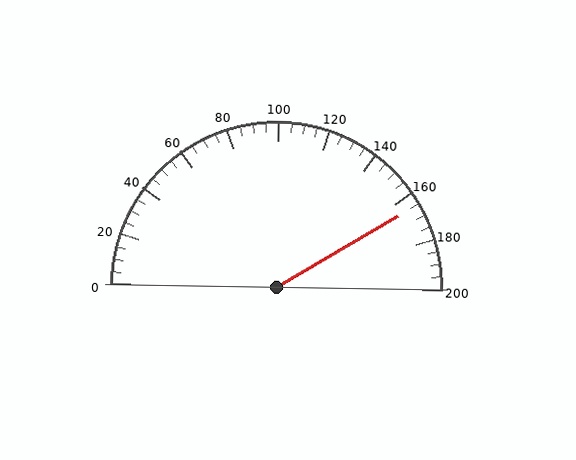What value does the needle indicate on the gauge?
The needle indicates approximately 165.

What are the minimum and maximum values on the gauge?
The gauge ranges from 0 to 200.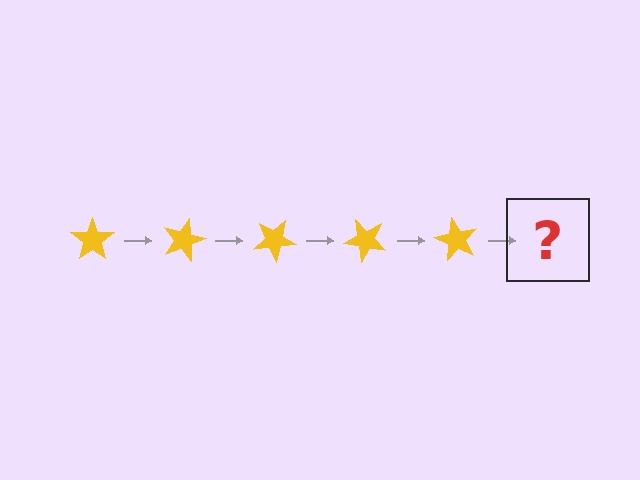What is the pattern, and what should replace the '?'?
The pattern is that the star rotates 15 degrees each step. The '?' should be a yellow star rotated 75 degrees.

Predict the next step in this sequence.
The next step is a yellow star rotated 75 degrees.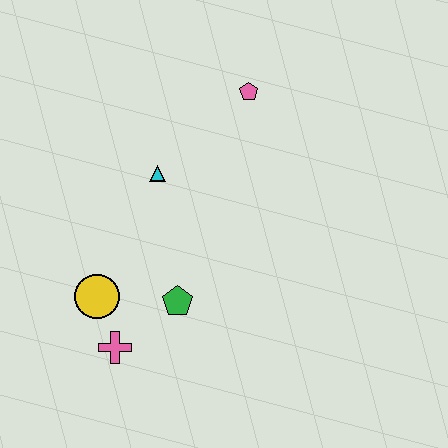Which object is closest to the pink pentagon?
The cyan triangle is closest to the pink pentagon.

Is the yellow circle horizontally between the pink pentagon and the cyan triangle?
No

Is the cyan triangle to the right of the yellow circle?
Yes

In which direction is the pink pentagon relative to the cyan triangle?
The pink pentagon is to the right of the cyan triangle.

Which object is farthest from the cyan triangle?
The pink cross is farthest from the cyan triangle.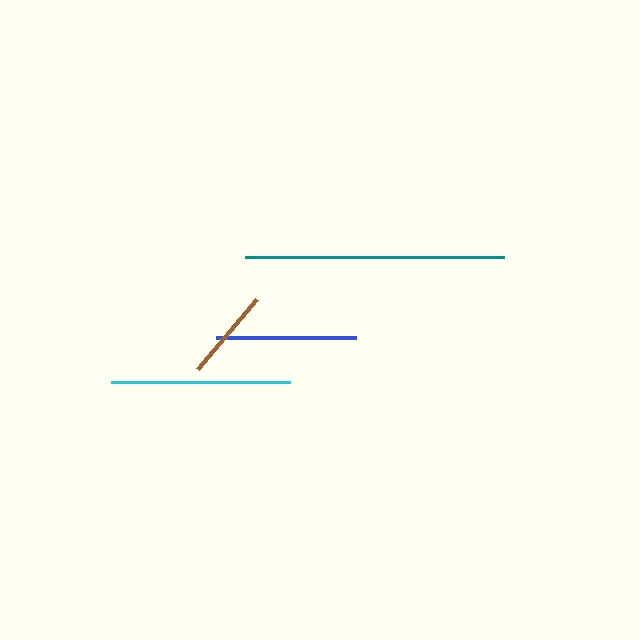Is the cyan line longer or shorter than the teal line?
The teal line is longer than the cyan line.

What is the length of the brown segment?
The brown segment is approximately 92 pixels long.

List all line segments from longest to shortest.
From longest to shortest: teal, cyan, blue, brown.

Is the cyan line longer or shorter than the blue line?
The cyan line is longer than the blue line.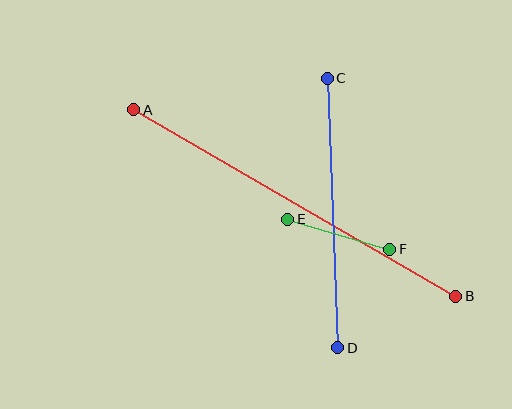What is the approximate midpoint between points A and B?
The midpoint is at approximately (295, 203) pixels.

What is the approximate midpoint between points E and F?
The midpoint is at approximately (339, 234) pixels.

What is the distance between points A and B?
The distance is approximately 372 pixels.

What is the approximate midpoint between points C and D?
The midpoint is at approximately (332, 213) pixels.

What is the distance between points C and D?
The distance is approximately 270 pixels.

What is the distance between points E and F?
The distance is approximately 107 pixels.